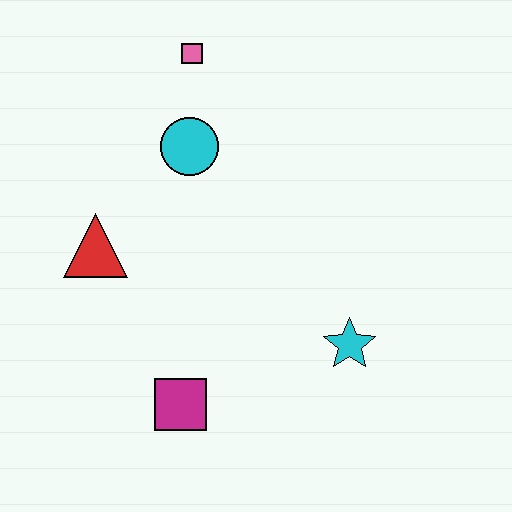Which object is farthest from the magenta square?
The pink square is farthest from the magenta square.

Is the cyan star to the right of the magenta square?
Yes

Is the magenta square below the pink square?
Yes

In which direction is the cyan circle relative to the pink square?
The cyan circle is below the pink square.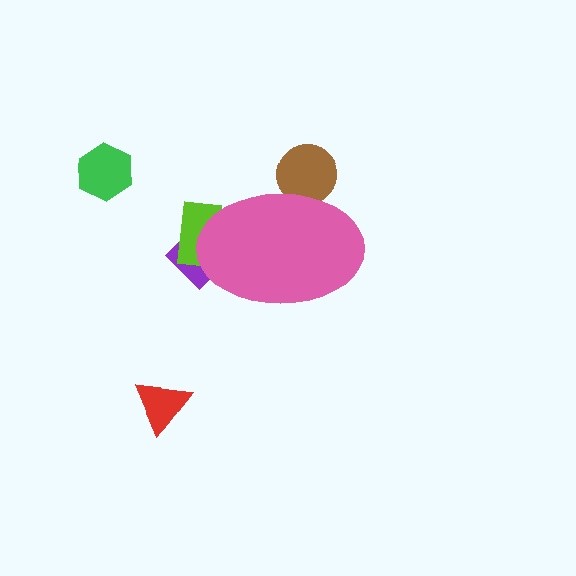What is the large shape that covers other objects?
A pink ellipse.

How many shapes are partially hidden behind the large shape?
3 shapes are partially hidden.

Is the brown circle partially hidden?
Yes, the brown circle is partially hidden behind the pink ellipse.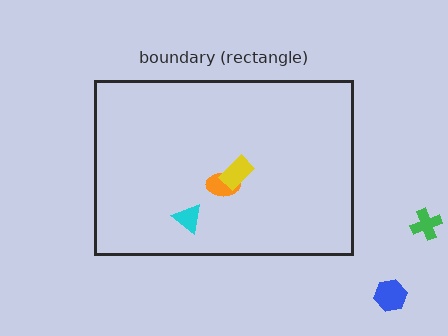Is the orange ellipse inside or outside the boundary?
Inside.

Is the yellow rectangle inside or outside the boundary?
Inside.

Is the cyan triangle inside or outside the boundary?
Inside.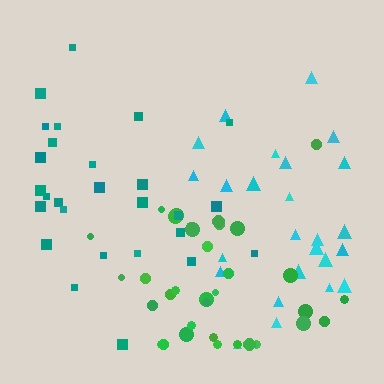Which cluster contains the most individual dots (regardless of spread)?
Green (34).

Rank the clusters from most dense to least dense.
green, cyan, teal.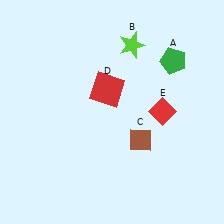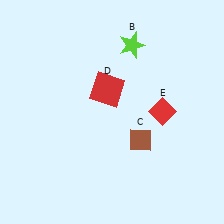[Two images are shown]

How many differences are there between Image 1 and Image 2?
There is 1 difference between the two images.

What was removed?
The green pentagon (A) was removed in Image 2.